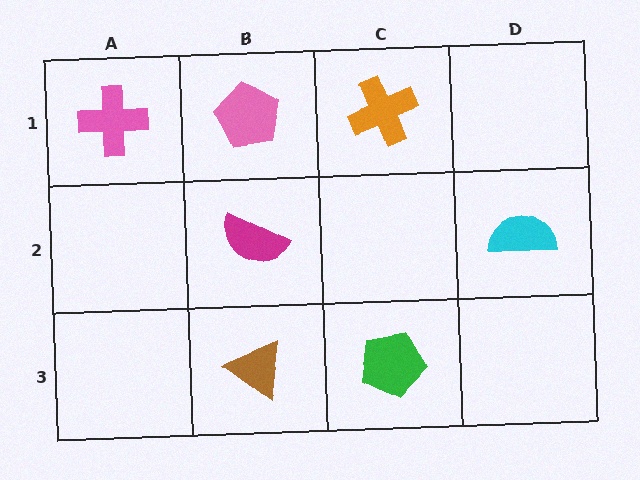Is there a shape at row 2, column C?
No, that cell is empty.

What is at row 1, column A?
A pink cross.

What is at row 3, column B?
A brown triangle.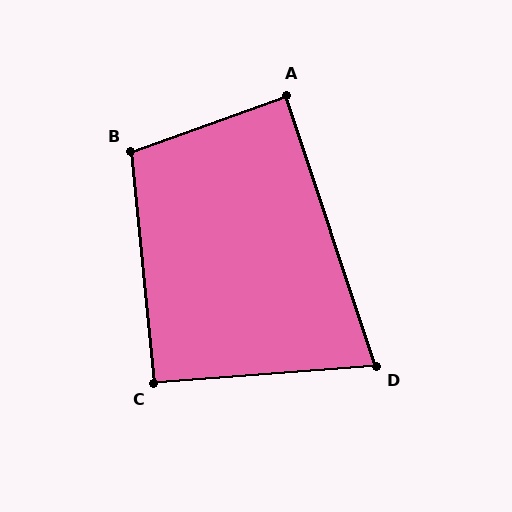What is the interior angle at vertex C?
Approximately 91 degrees (approximately right).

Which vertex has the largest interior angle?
B, at approximately 104 degrees.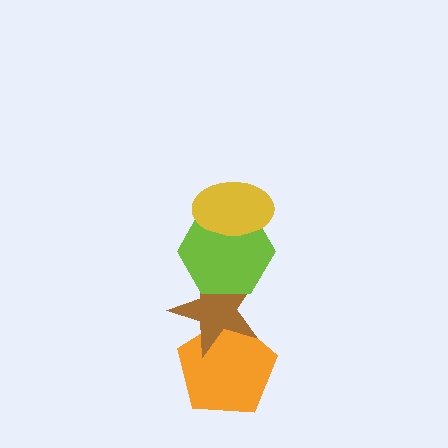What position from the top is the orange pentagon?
The orange pentagon is 4th from the top.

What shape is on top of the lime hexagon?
The yellow ellipse is on top of the lime hexagon.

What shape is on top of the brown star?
The lime hexagon is on top of the brown star.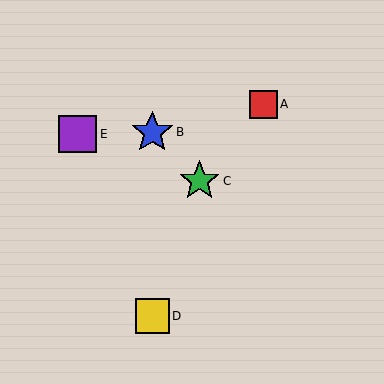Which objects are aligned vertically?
Objects B, D are aligned vertically.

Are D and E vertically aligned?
No, D is at x≈152 and E is at x≈78.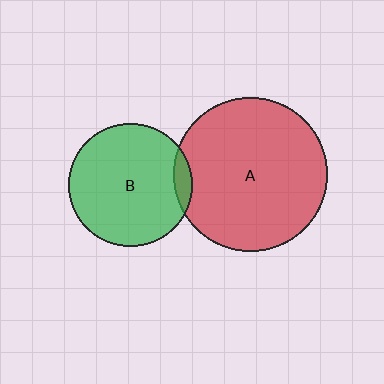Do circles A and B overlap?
Yes.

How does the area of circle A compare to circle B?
Approximately 1.6 times.